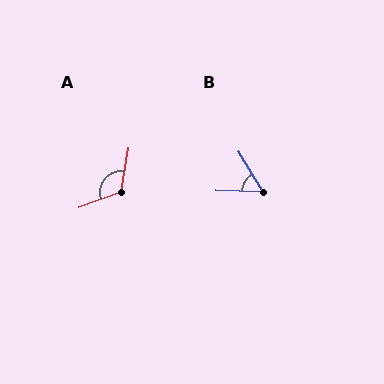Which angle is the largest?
A, at approximately 120 degrees.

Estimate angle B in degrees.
Approximately 57 degrees.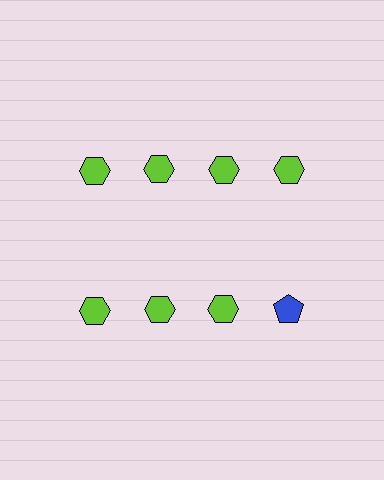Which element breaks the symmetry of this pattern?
The blue pentagon in the second row, second from right column breaks the symmetry. All other shapes are lime hexagons.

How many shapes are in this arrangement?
There are 8 shapes arranged in a grid pattern.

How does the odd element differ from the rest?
It differs in both color (blue instead of lime) and shape (pentagon instead of hexagon).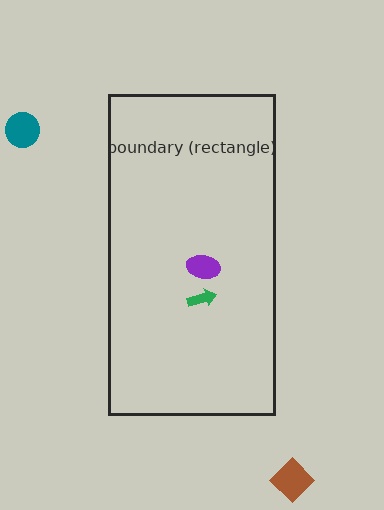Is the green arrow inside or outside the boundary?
Inside.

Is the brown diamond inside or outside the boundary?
Outside.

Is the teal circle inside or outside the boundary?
Outside.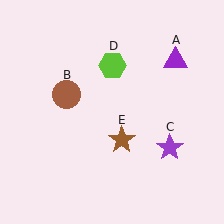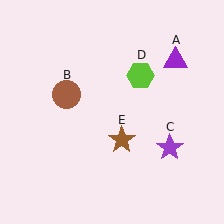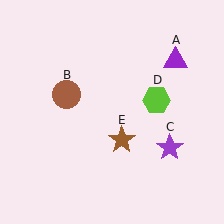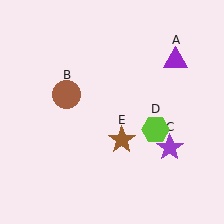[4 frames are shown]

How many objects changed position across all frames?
1 object changed position: lime hexagon (object D).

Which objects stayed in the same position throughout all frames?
Purple triangle (object A) and brown circle (object B) and purple star (object C) and brown star (object E) remained stationary.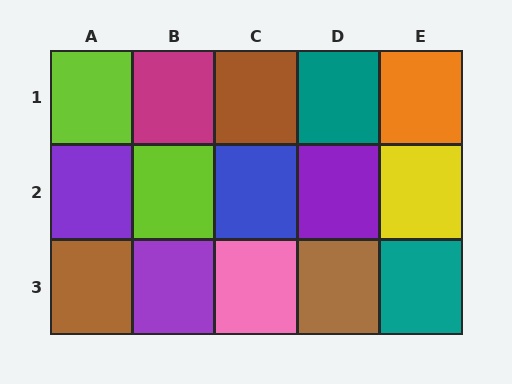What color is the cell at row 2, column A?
Purple.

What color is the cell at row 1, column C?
Brown.